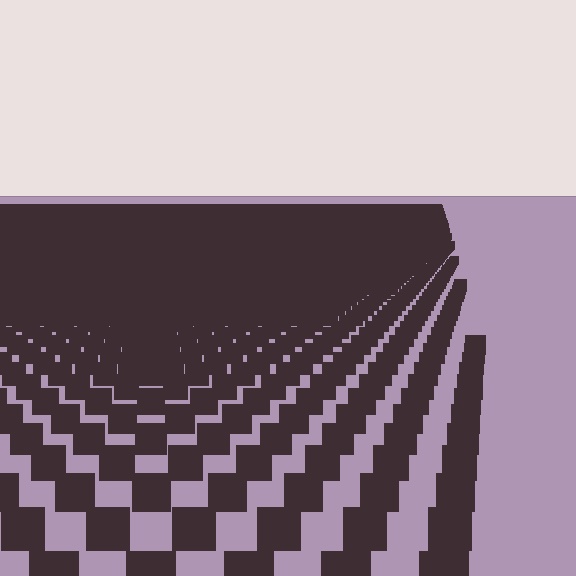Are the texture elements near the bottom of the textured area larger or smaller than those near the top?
Larger. Near the bottom, elements are closer to the viewer and appear at a bigger on-screen size.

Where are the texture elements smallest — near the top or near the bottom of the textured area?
Near the top.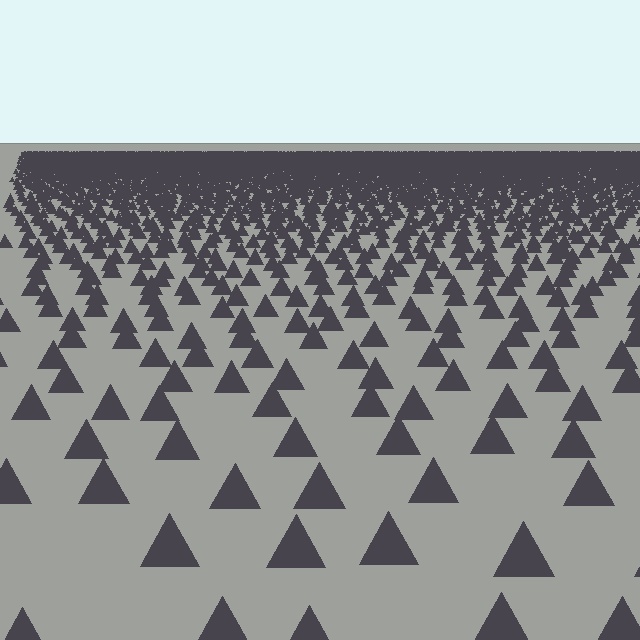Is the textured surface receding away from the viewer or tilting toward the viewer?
The surface is receding away from the viewer. Texture elements get smaller and denser toward the top.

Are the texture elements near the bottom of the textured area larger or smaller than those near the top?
Larger. Near the bottom, elements are closer to the viewer and appear at a bigger on-screen size.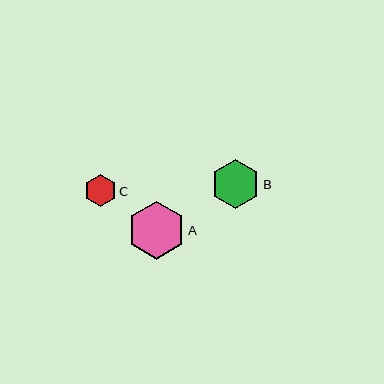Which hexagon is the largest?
Hexagon A is the largest with a size of approximately 58 pixels.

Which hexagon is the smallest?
Hexagon C is the smallest with a size of approximately 32 pixels.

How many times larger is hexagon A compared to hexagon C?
Hexagon A is approximately 1.8 times the size of hexagon C.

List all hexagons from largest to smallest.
From largest to smallest: A, B, C.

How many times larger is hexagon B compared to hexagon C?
Hexagon B is approximately 1.6 times the size of hexagon C.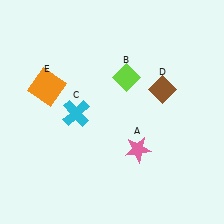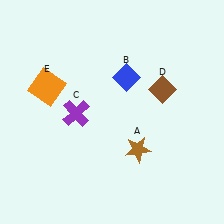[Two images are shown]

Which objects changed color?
A changed from pink to brown. B changed from lime to blue. C changed from cyan to purple.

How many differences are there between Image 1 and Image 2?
There are 3 differences between the two images.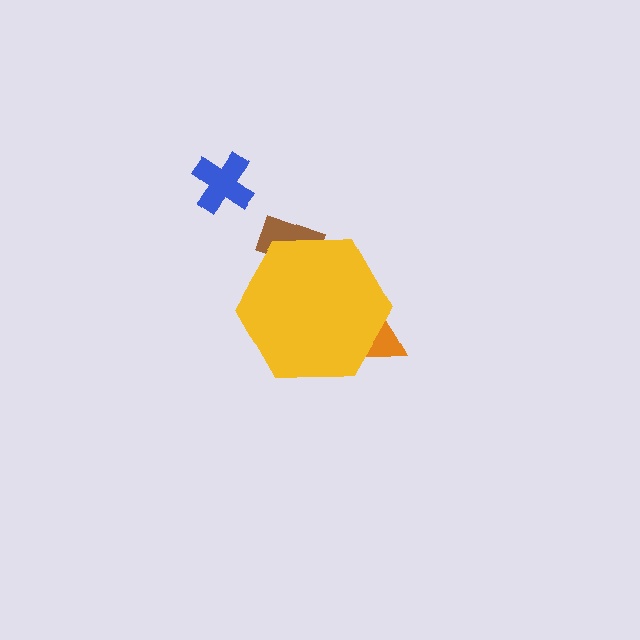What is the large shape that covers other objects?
A yellow hexagon.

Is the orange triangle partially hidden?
Yes, the orange triangle is partially hidden behind the yellow hexagon.